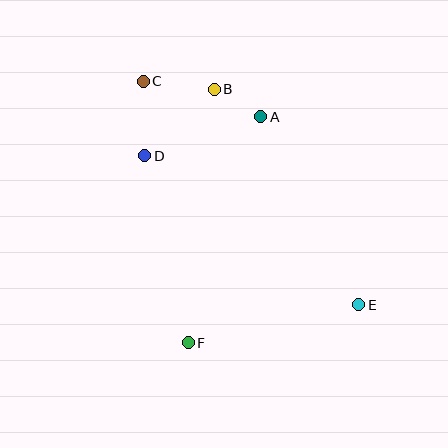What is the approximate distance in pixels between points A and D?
The distance between A and D is approximately 123 pixels.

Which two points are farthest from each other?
Points C and E are farthest from each other.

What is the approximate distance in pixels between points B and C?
The distance between B and C is approximately 71 pixels.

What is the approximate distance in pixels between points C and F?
The distance between C and F is approximately 266 pixels.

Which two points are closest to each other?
Points A and B are closest to each other.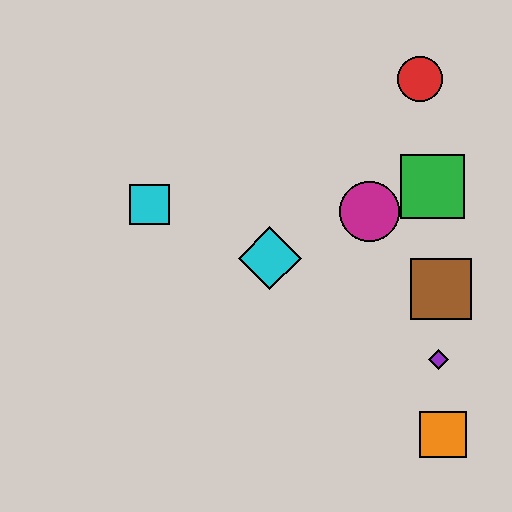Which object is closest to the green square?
The magenta circle is closest to the green square.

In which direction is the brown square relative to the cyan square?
The brown square is to the right of the cyan square.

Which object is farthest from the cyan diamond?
The orange square is farthest from the cyan diamond.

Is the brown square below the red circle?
Yes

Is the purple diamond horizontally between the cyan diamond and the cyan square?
No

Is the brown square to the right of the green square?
Yes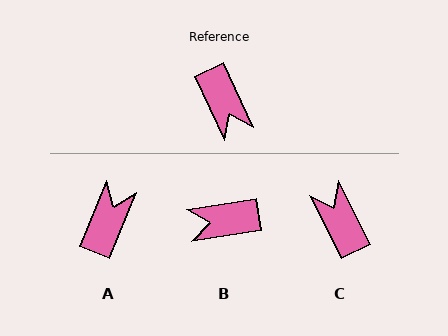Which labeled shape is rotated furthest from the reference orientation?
C, about 178 degrees away.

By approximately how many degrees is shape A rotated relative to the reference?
Approximately 134 degrees counter-clockwise.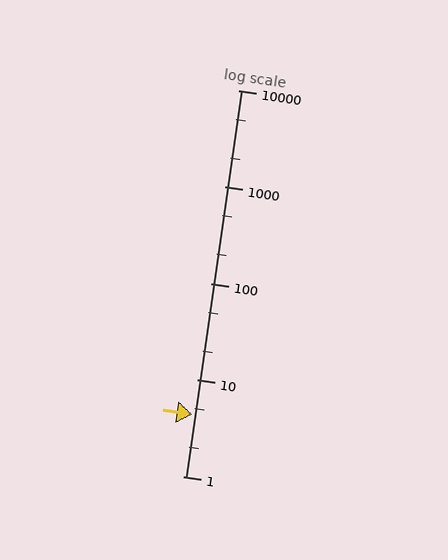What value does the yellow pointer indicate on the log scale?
The pointer indicates approximately 4.4.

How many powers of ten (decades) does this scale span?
The scale spans 4 decades, from 1 to 10000.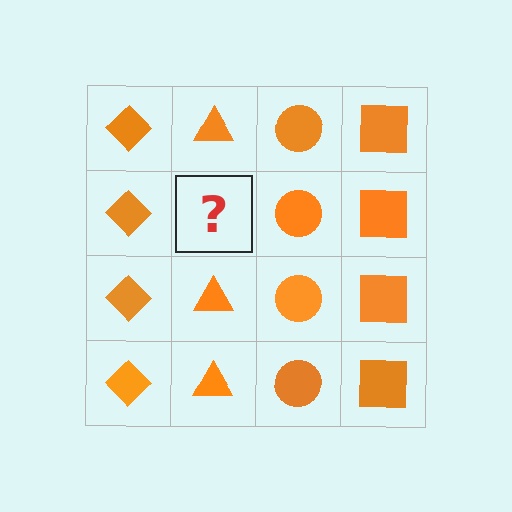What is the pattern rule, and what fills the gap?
The rule is that each column has a consistent shape. The gap should be filled with an orange triangle.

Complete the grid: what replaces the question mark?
The question mark should be replaced with an orange triangle.